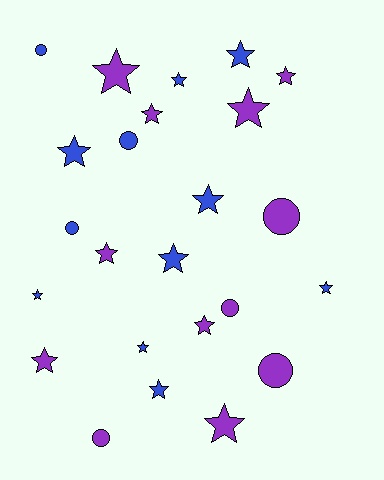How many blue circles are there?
There are 3 blue circles.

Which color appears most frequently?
Blue, with 12 objects.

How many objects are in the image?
There are 24 objects.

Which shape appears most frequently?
Star, with 17 objects.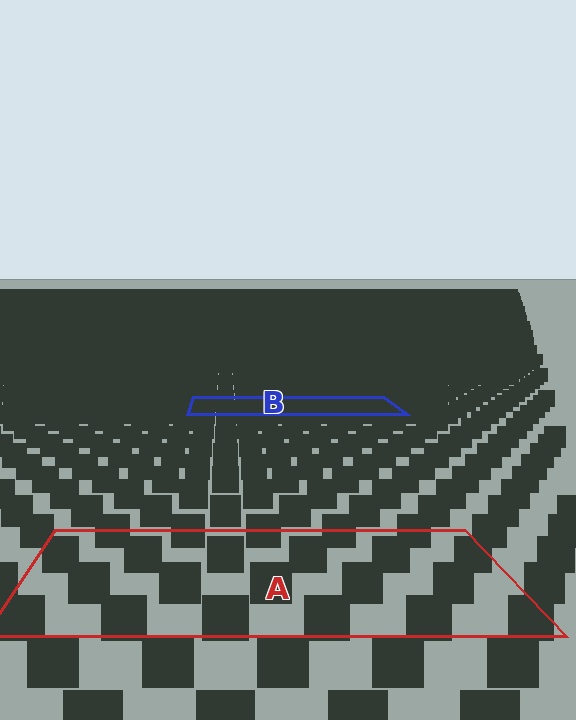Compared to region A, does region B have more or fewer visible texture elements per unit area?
Region B has more texture elements per unit area — they are packed more densely because it is farther away.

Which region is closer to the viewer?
Region A is closer. The texture elements there are larger and more spread out.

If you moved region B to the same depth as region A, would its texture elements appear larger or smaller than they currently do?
They would appear larger. At a closer depth, the same texture elements are projected at a bigger on-screen size.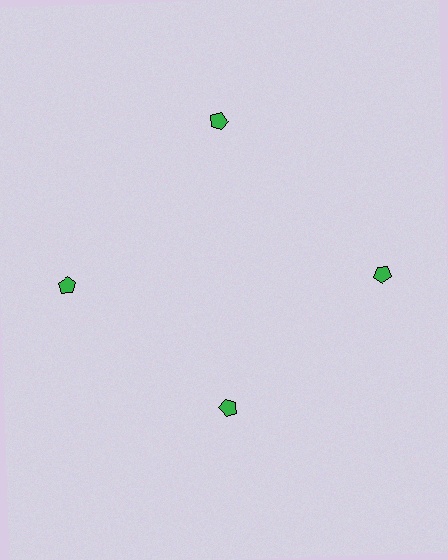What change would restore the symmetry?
The symmetry would be restored by moving it outward, back onto the ring so that all 4 pentagons sit at equal angles and equal distance from the center.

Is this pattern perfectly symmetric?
No. The 4 green pentagons are arranged in a ring, but one element near the 6 o'clock position is pulled inward toward the center, breaking the 4-fold rotational symmetry.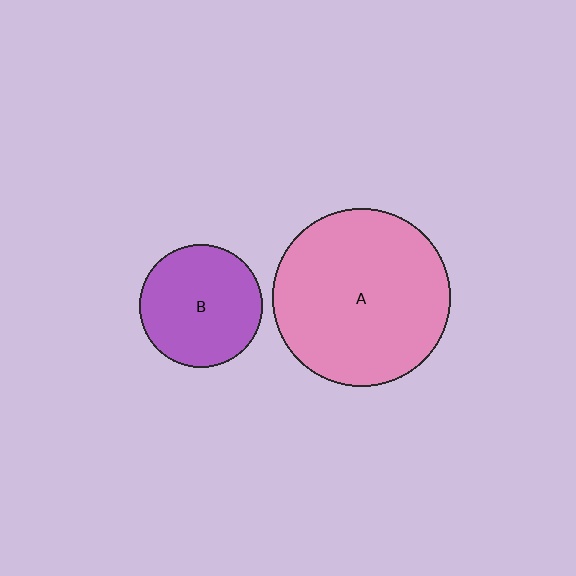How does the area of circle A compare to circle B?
Approximately 2.1 times.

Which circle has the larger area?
Circle A (pink).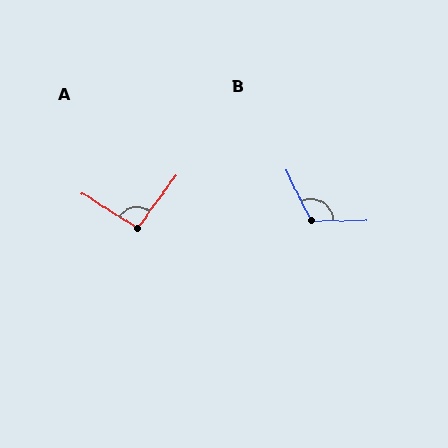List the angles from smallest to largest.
A (94°), B (116°).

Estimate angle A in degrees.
Approximately 94 degrees.